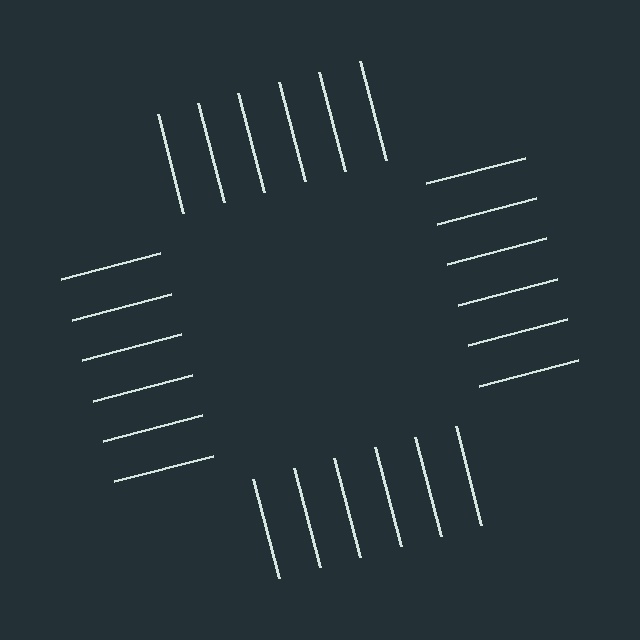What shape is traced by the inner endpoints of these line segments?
An illusory square — the line segments terminate on its edges but no continuous stroke is drawn.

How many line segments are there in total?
24 — 6 along each of the 4 edges.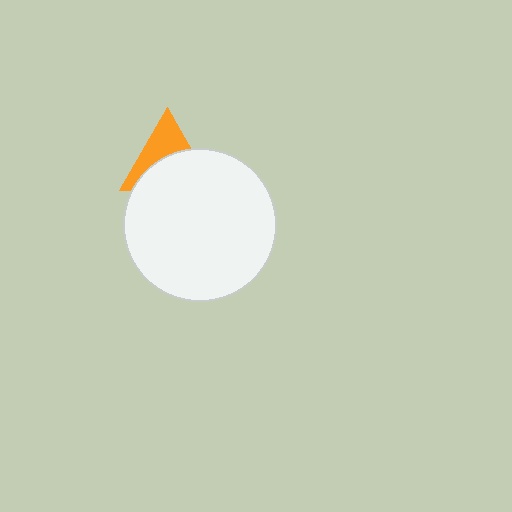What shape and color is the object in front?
The object in front is a white circle.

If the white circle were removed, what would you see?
You would see the complete orange triangle.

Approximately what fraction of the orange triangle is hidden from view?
Roughly 56% of the orange triangle is hidden behind the white circle.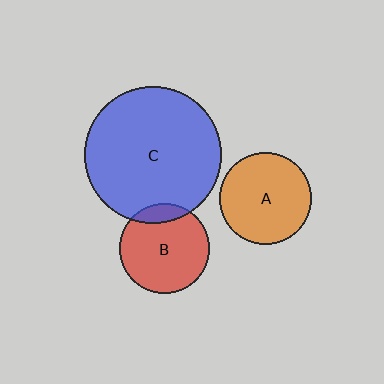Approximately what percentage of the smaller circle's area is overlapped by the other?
Approximately 10%.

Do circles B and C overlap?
Yes.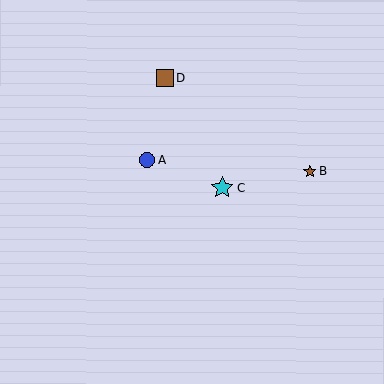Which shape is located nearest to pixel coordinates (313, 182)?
The brown star (labeled B) at (310, 171) is nearest to that location.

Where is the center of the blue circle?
The center of the blue circle is at (147, 160).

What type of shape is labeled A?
Shape A is a blue circle.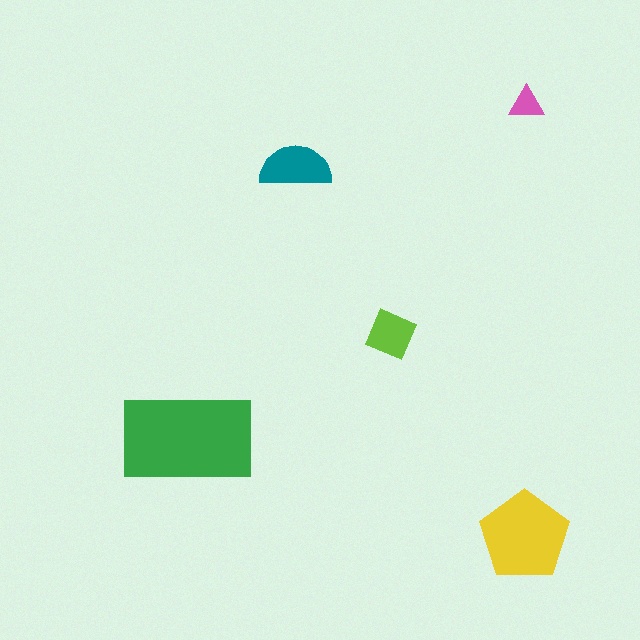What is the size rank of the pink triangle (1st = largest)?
5th.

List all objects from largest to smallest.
The green rectangle, the yellow pentagon, the teal semicircle, the lime diamond, the pink triangle.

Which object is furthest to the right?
The pink triangle is rightmost.